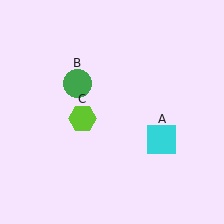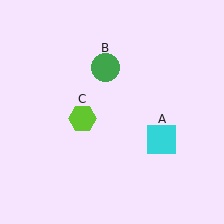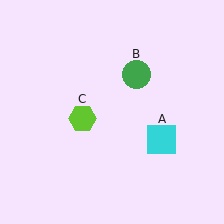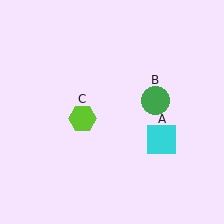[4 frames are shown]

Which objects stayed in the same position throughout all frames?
Cyan square (object A) and lime hexagon (object C) remained stationary.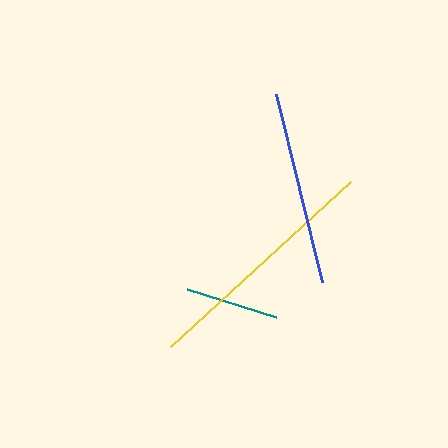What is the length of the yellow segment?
The yellow segment is approximately 244 pixels long.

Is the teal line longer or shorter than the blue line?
The blue line is longer than the teal line.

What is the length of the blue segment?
The blue segment is approximately 193 pixels long.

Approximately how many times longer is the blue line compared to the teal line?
The blue line is approximately 2.1 times the length of the teal line.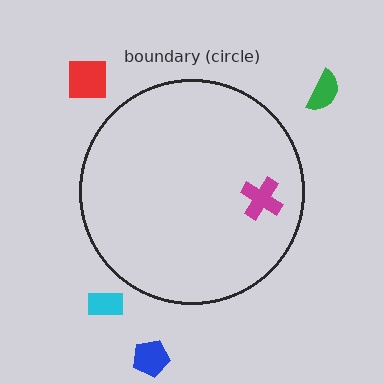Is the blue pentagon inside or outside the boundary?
Outside.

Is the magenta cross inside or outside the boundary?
Inside.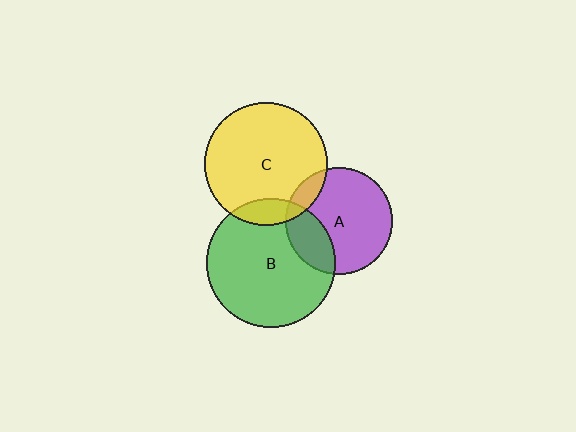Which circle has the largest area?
Circle B (green).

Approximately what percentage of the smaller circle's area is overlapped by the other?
Approximately 25%.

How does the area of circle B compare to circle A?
Approximately 1.5 times.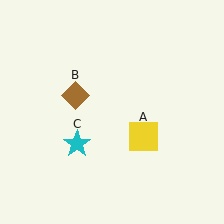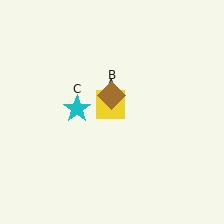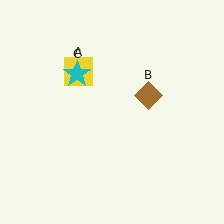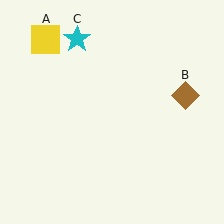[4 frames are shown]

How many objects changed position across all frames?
3 objects changed position: yellow square (object A), brown diamond (object B), cyan star (object C).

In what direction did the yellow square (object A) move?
The yellow square (object A) moved up and to the left.